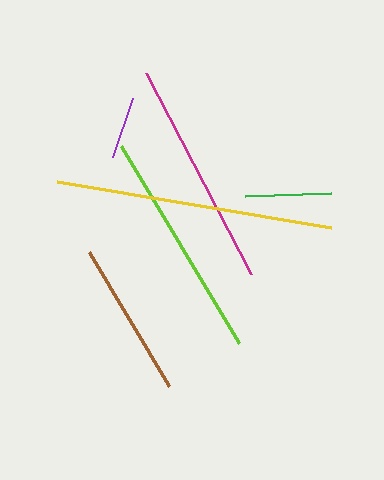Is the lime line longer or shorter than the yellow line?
The yellow line is longer than the lime line.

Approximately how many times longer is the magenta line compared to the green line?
The magenta line is approximately 2.7 times the length of the green line.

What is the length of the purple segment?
The purple segment is approximately 63 pixels long.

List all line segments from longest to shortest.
From longest to shortest: yellow, lime, magenta, brown, green, purple.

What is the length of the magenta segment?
The magenta segment is approximately 228 pixels long.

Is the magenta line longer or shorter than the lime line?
The lime line is longer than the magenta line.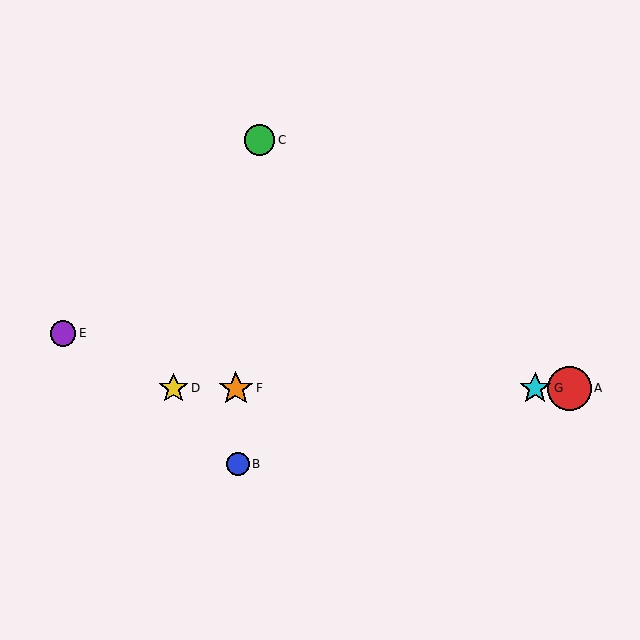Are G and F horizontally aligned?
Yes, both are at y≈388.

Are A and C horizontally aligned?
No, A is at y≈388 and C is at y≈140.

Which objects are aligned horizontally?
Objects A, D, F, G are aligned horizontally.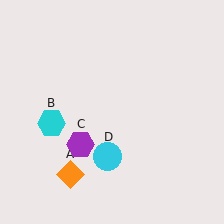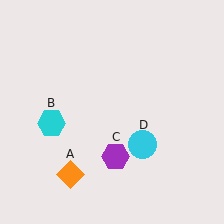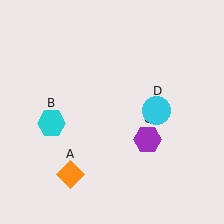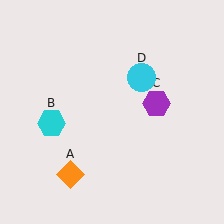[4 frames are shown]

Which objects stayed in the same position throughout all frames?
Orange diamond (object A) and cyan hexagon (object B) remained stationary.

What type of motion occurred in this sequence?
The purple hexagon (object C), cyan circle (object D) rotated counterclockwise around the center of the scene.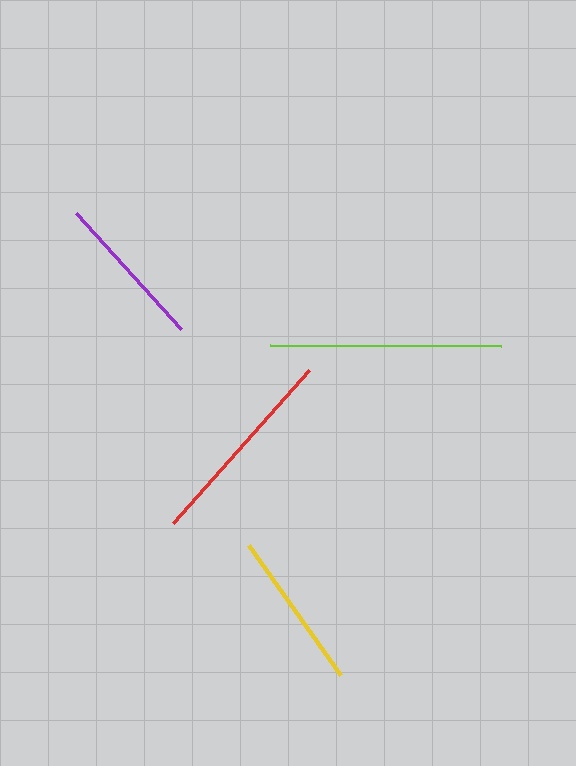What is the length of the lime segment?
The lime segment is approximately 230 pixels long.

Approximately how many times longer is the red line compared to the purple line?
The red line is approximately 1.3 times the length of the purple line.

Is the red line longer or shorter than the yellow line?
The red line is longer than the yellow line.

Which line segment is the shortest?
The purple line is the shortest at approximately 156 pixels.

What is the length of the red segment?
The red segment is approximately 205 pixels long.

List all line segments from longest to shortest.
From longest to shortest: lime, red, yellow, purple.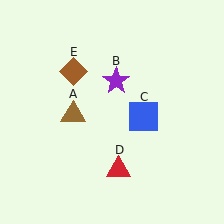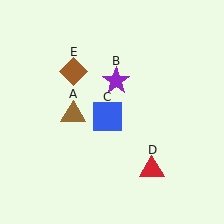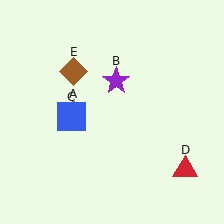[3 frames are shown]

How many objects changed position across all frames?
2 objects changed position: blue square (object C), red triangle (object D).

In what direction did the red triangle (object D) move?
The red triangle (object D) moved right.